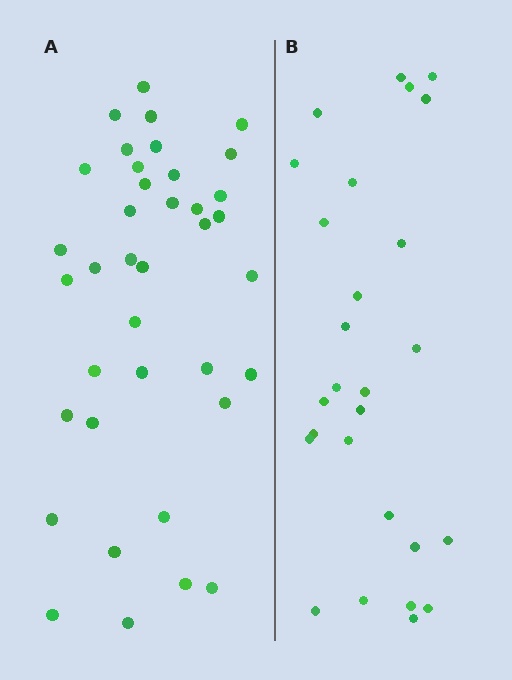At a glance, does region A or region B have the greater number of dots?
Region A (the left region) has more dots.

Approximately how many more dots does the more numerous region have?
Region A has roughly 12 or so more dots than region B.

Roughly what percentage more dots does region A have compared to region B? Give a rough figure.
About 40% more.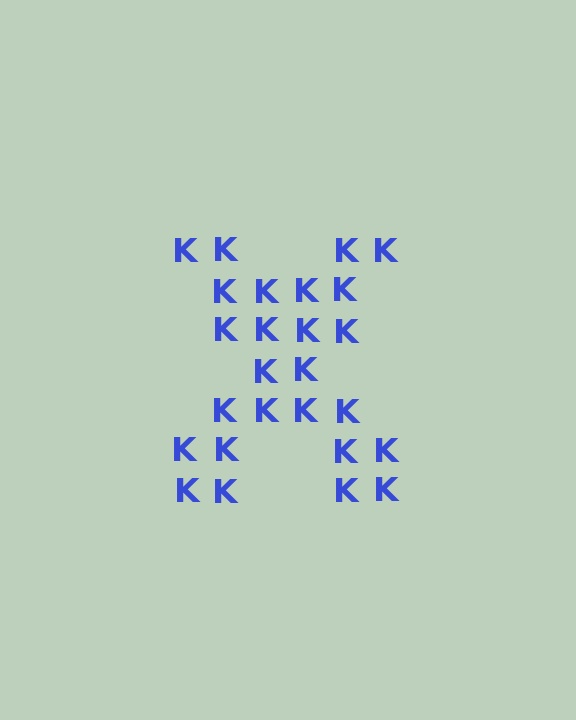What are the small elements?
The small elements are letter K's.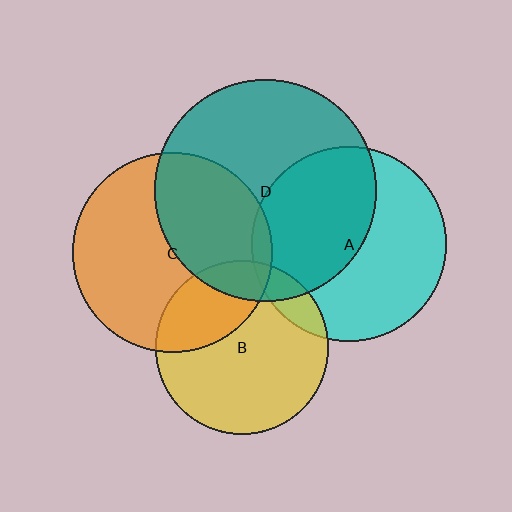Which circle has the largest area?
Circle D (teal).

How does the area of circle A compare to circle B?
Approximately 1.3 times.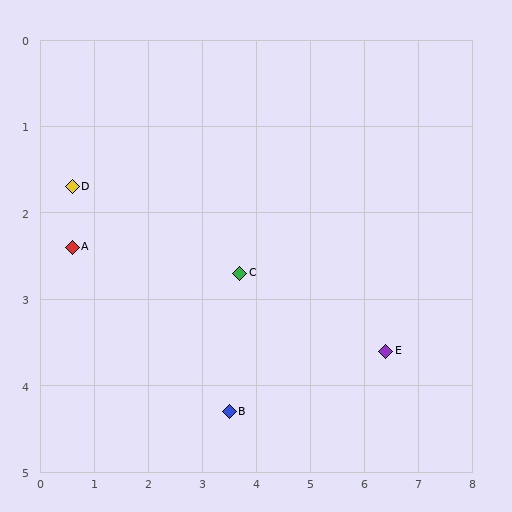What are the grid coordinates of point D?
Point D is at approximately (0.6, 1.7).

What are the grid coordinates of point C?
Point C is at approximately (3.7, 2.7).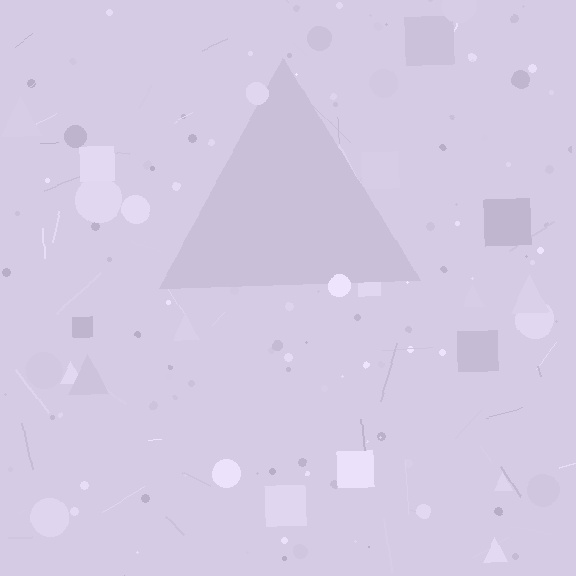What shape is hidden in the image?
A triangle is hidden in the image.